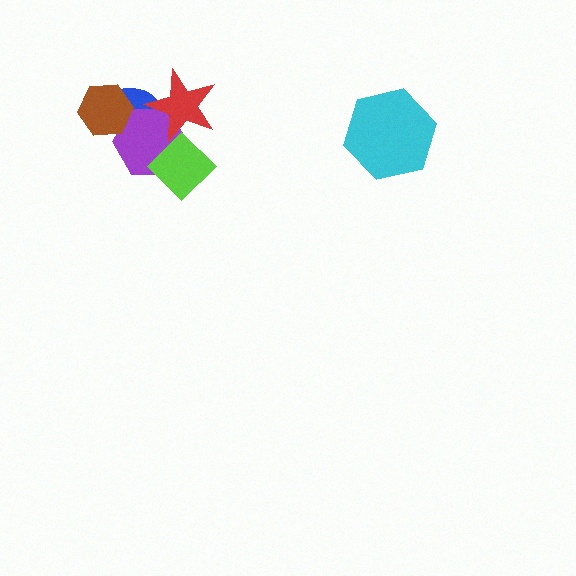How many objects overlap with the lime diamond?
2 objects overlap with the lime diamond.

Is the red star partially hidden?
Yes, it is partially covered by another shape.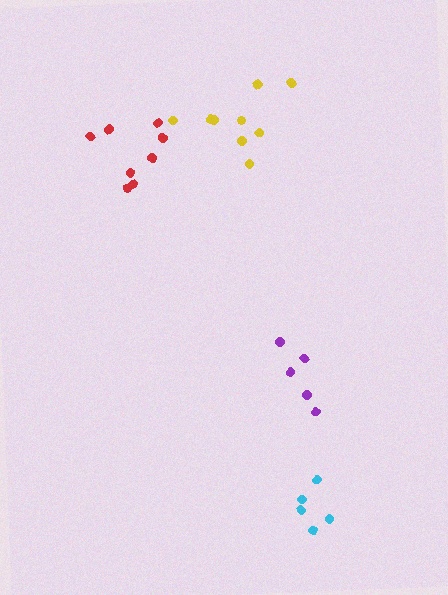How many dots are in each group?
Group 1: 5 dots, Group 2: 9 dots, Group 3: 5 dots, Group 4: 8 dots (27 total).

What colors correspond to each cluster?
The clusters are colored: purple, yellow, cyan, red.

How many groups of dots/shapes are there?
There are 4 groups.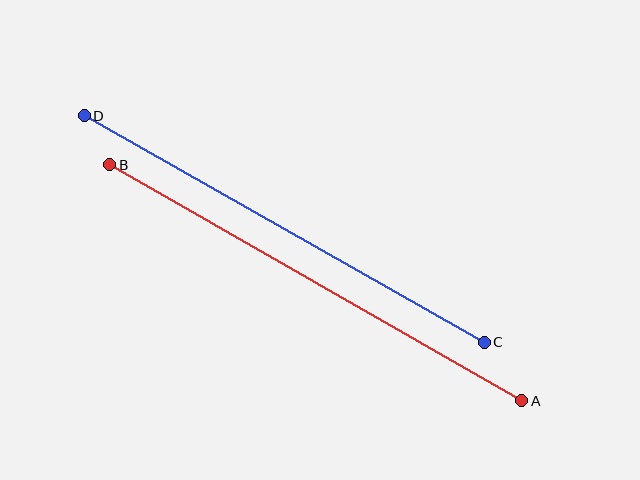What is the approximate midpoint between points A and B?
The midpoint is at approximately (316, 283) pixels.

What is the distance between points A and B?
The distance is approximately 475 pixels.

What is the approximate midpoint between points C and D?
The midpoint is at approximately (284, 229) pixels.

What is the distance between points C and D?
The distance is approximately 460 pixels.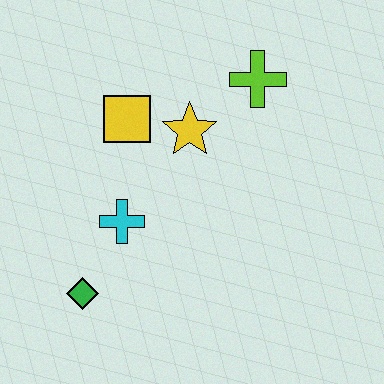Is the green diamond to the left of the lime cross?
Yes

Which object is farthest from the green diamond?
The lime cross is farthest from the green diamond.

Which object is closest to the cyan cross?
The green diamond is closest to the cyan cross.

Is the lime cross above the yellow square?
Yes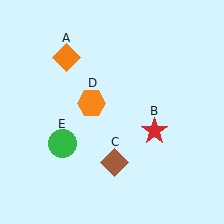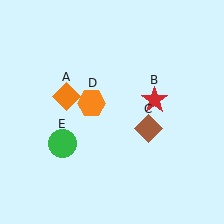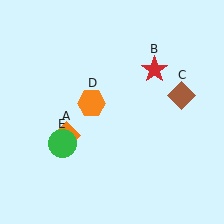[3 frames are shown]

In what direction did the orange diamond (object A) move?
The orange diamond (object A) moved down.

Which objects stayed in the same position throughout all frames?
Orange hexagon (object D) and green circle (object E) remained stationary.